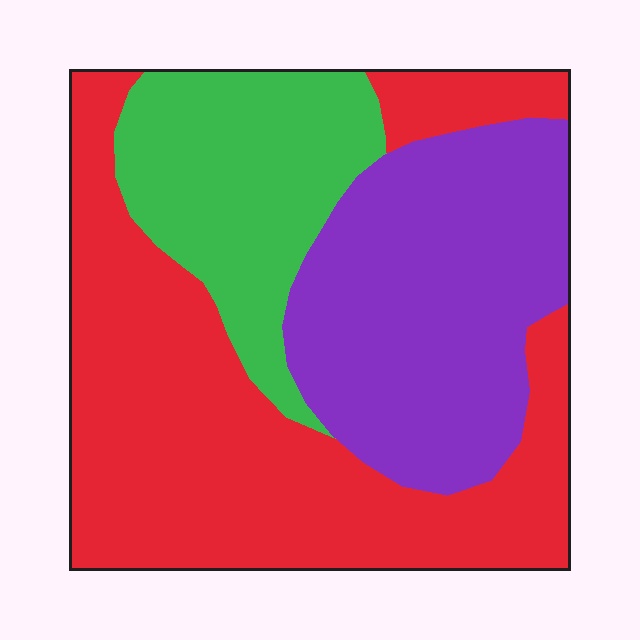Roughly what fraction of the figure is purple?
Purple covers around 30% of the figure.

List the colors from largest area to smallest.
From largest to smallest: red, purple, green.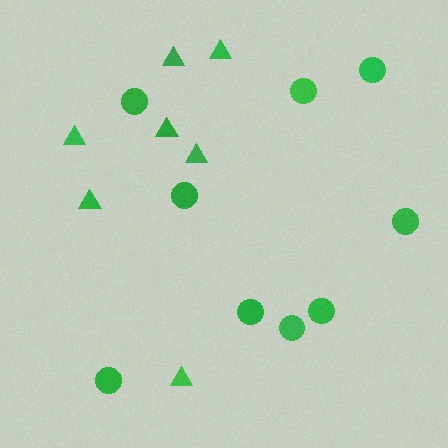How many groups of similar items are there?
There are 2 groups: one group of triangles (7) and one group of circles (9).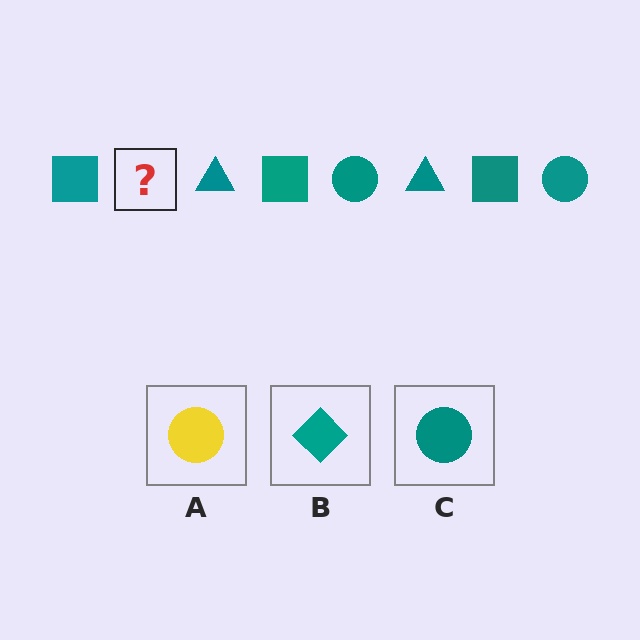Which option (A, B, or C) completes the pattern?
C.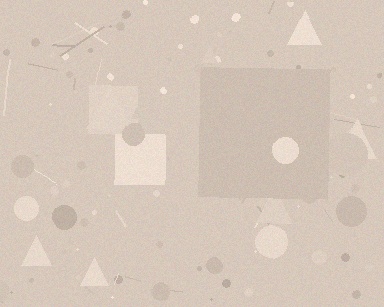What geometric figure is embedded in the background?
A square is embedded in the background.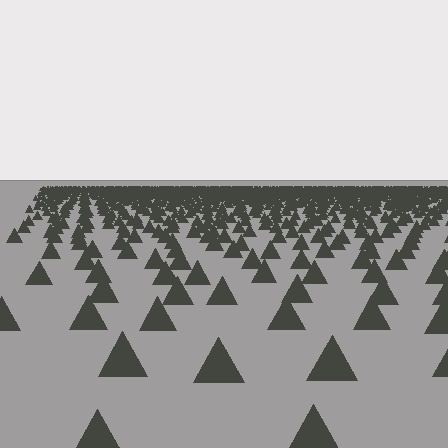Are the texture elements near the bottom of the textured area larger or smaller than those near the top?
Larger. Near the bottom, elements are closer to the viewer and appear at a bigger on-screen size.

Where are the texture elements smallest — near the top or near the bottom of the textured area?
Near the top.